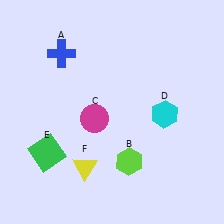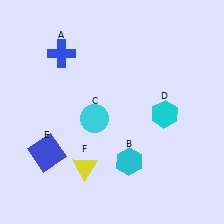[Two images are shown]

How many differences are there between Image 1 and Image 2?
There are 3 differences between the two images.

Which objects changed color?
B changed from lime to cyan. C changed from magenta to cyan. E changed from green to blue.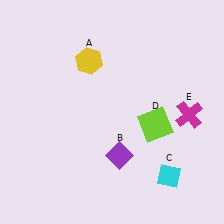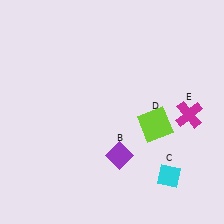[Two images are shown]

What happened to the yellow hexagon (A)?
The yellow hexagon (A) was removed in Image 2. It was in the top-left area of Image 1.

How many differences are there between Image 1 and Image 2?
There is 1 difference between the two images.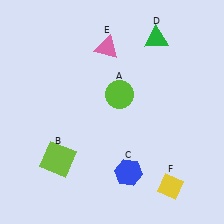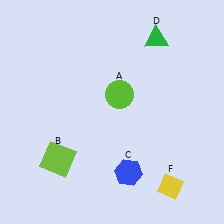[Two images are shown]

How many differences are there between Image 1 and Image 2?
There is 1 difference between the two images.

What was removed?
The pink triangle (E) was removed in Image 2.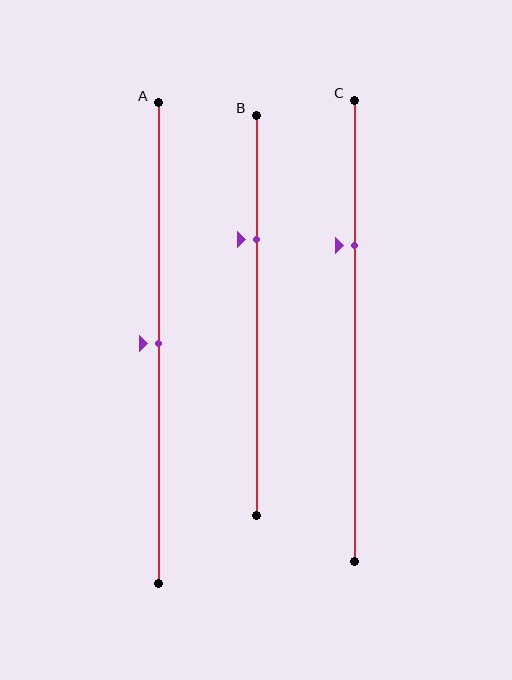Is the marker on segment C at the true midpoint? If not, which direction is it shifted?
No, the marker on segment C is shifted upward by about 19% of the segment length.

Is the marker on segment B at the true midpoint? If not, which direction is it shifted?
No, the marker on segment B is shifted upward by about 19% of the segment length.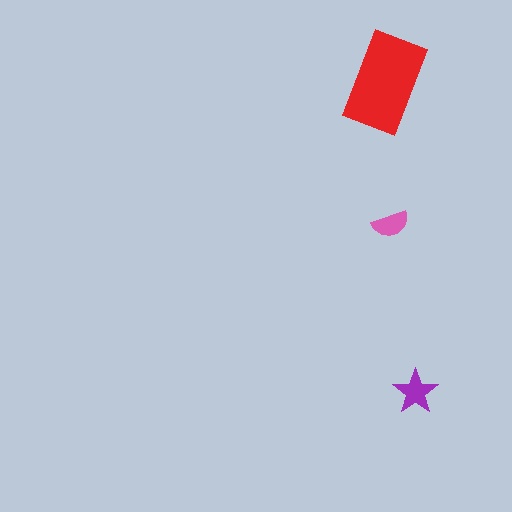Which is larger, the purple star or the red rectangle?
The red rectangle.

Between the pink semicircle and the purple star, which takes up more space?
The purple star.